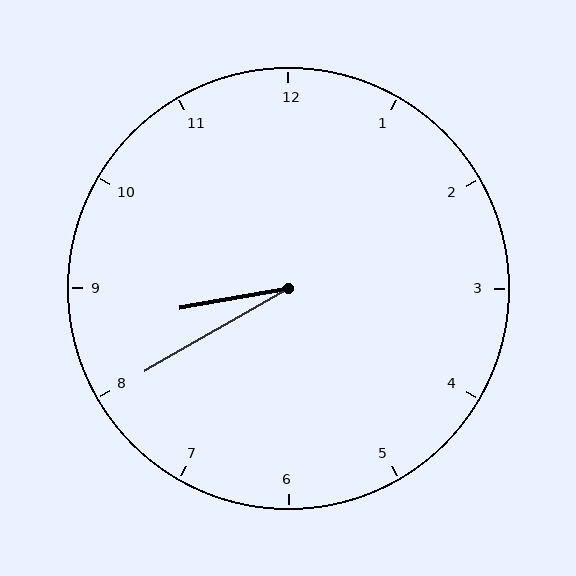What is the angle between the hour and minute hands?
Approximately 20 degrees.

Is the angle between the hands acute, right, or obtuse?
It is acute.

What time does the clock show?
8:40.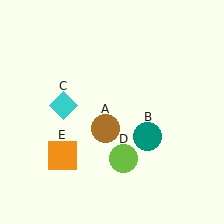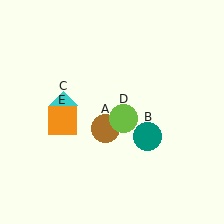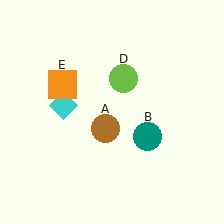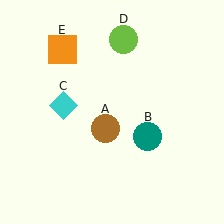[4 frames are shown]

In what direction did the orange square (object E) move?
The orange square (object E) moved up.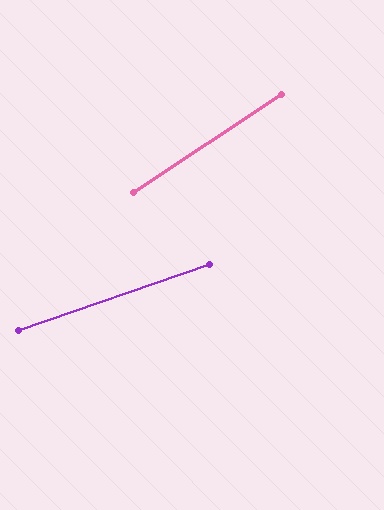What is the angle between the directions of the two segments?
Approximately 15 degrees.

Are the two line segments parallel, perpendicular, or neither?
Neither parallel nor perpendicular — they differ by about 15°.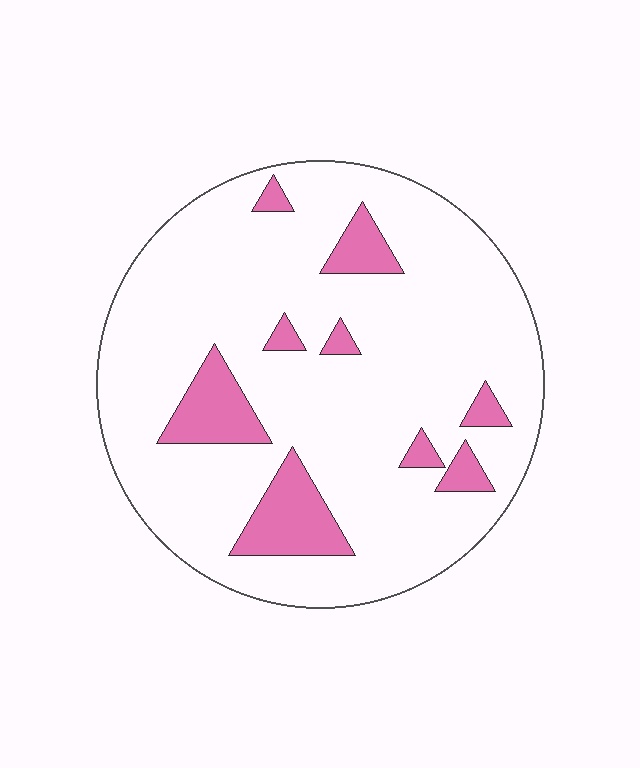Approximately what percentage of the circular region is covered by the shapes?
Approximately 15%.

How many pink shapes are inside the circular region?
9.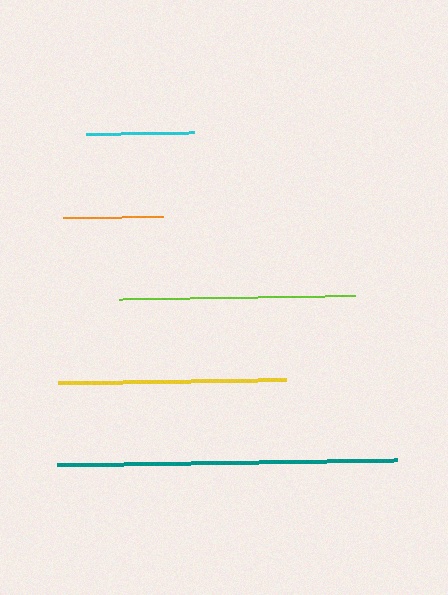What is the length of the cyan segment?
The cyan segment is approximately 108 pixels long.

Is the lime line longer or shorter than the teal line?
The teal line is longer than the lime line.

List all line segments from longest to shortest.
From longest to shortest: teal, lime, yellow, cyan, orange.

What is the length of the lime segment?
The lime segment is approximately 236 pixels long.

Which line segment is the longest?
The teal line is the longest at approximately 340 pixels.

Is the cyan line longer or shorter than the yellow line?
The yellow line is longer than the cyan line.